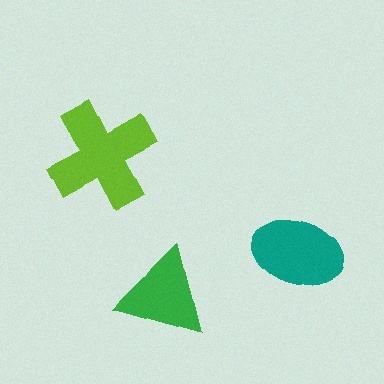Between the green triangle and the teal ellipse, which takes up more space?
The teal ellipse.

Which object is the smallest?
The green triangle.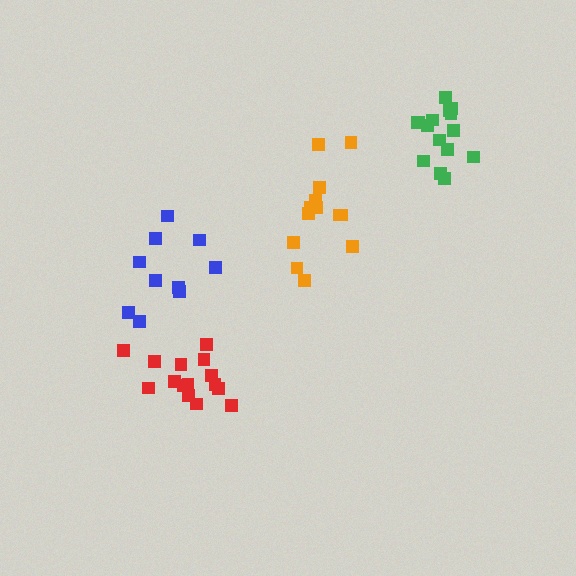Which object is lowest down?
The red cluster is bottommost.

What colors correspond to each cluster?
The clusters are colored: red, blue, green, orange.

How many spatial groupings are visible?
There are 4 spatial groupings.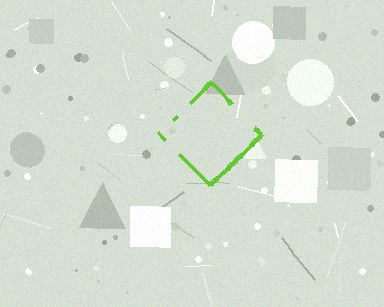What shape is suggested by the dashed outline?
The dashed outline suggests a diamond.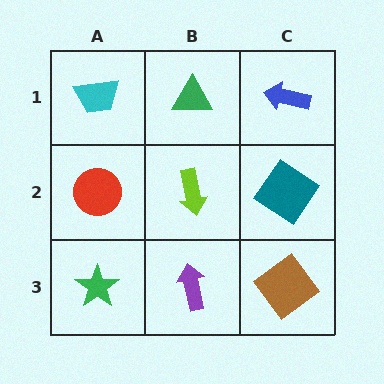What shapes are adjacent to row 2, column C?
A blue arrow (row 1, column C), a brown diamond (row 3, column C), a lime arrow (row 2, column B).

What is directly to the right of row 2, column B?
A teal diamond.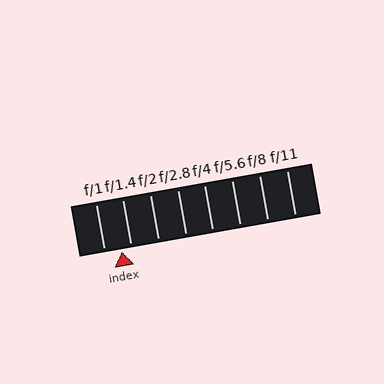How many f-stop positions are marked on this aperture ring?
There are 8 f-stop positions marked.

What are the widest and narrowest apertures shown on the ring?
The widest aperture shown is f/1 and the narrowest is f/11.